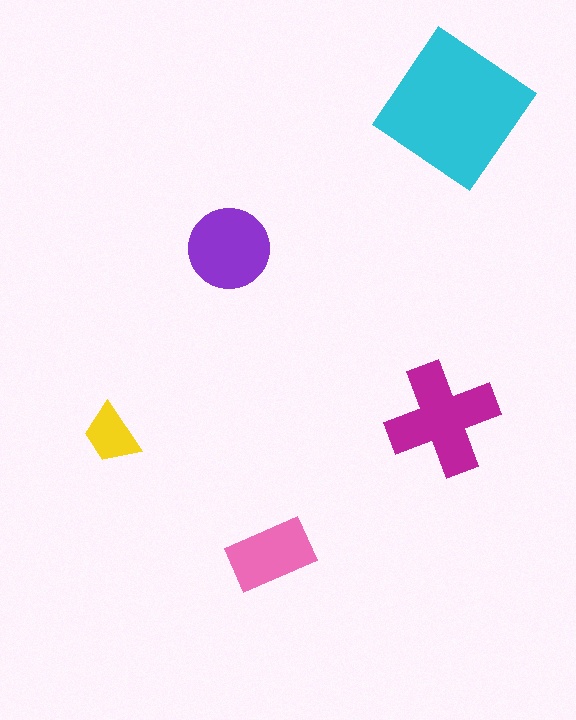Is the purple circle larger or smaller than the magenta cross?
Smaller.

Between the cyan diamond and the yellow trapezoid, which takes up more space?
The cyan diamond.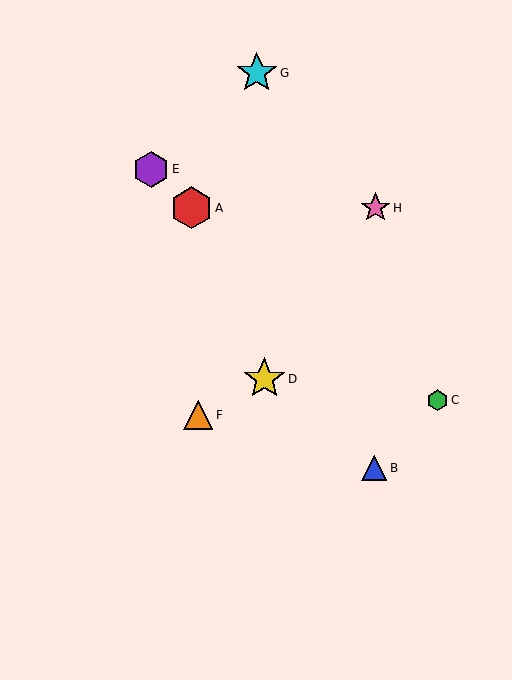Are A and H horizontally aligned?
Yes, both are at y≈208.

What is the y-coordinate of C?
Object C is at y≈400.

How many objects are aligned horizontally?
2 objects (A, H) are aligned horizontally.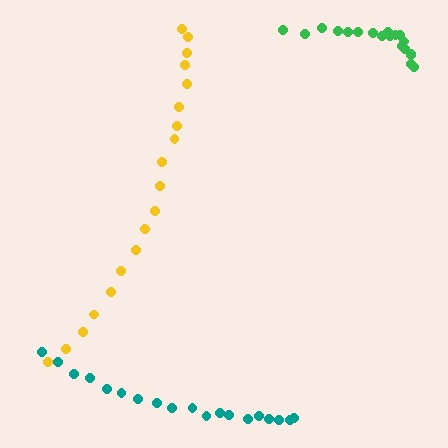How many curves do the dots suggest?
There are 3 distinct paths.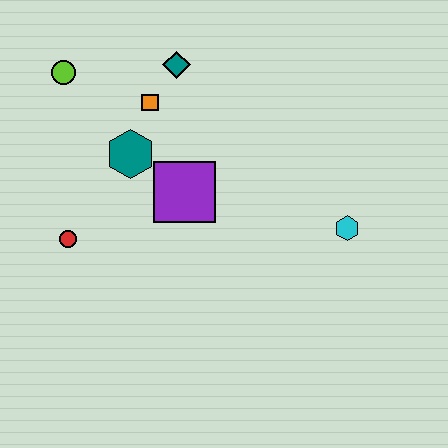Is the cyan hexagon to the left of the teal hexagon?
No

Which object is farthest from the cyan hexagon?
The lime circle is farthest from the cyan hexagon.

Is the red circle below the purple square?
Yes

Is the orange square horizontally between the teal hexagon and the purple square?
Yes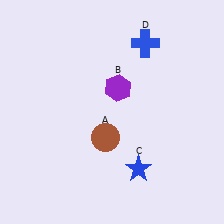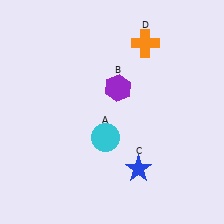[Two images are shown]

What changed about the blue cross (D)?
In Image 1, D is blue. In Image 2, it changed to orange.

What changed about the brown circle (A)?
In Image 1, A is brown. In Image 2, it changed to cyan.